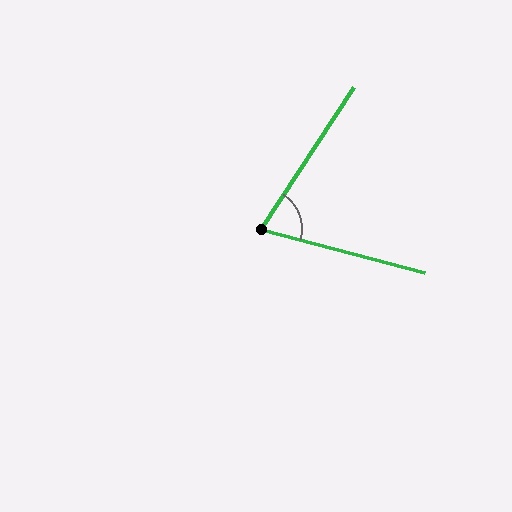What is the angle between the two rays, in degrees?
Approximately 72 degrees.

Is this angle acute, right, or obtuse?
It is acute.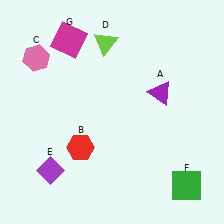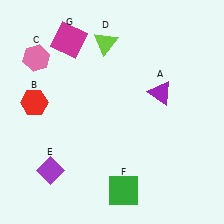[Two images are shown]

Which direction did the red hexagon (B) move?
The red hexagon (B) moved left.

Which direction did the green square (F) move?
The green square (F) moved left.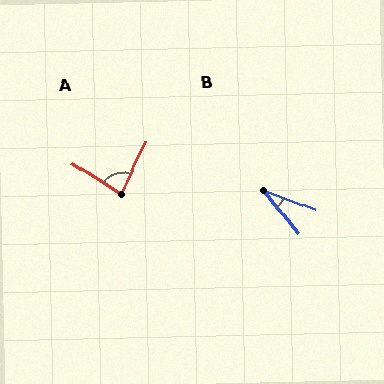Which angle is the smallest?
B, at approximately 30 degrees.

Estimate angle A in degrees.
Approximately 83 degrees.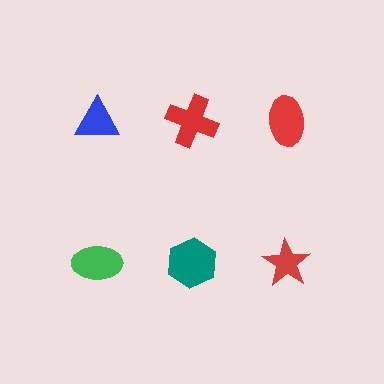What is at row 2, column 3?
A red star.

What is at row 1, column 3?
A red ellipse.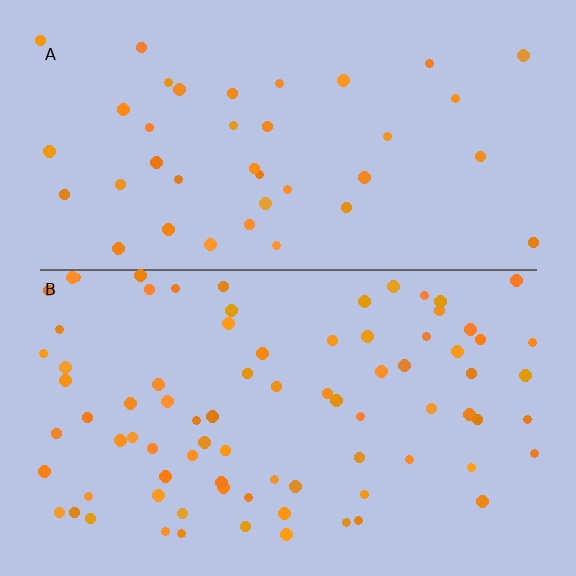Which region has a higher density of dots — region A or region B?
B (the bottom).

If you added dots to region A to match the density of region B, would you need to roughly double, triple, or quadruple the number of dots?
Approximately double.